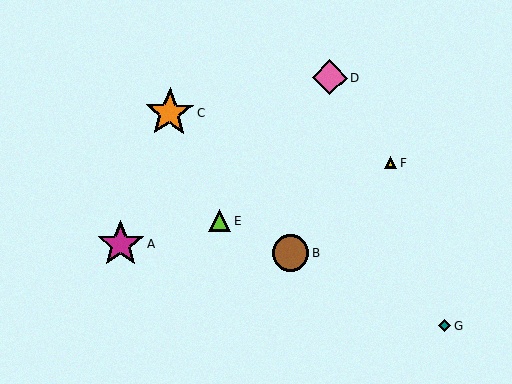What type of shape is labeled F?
Shape F is a yellow triangle.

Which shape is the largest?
The orange star (labeled C) is the largest.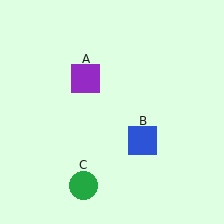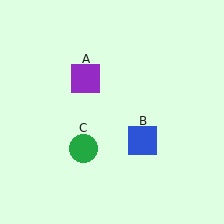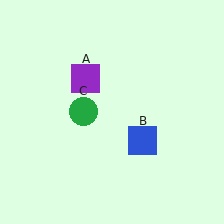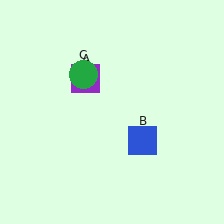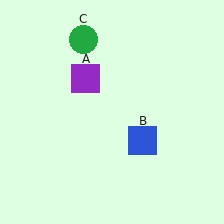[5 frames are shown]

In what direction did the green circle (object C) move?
The green circle (object C) moved up.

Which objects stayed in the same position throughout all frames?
Purple square (object A) and blue square (object B) remained stationary.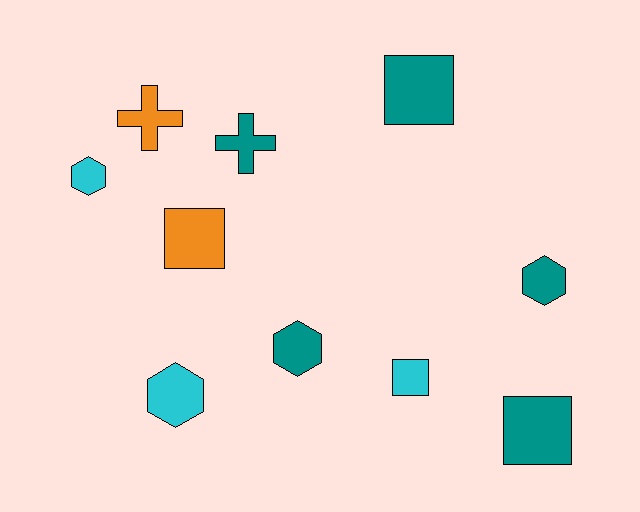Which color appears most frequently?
Teal, with 5 objects.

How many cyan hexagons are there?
There are 2 cyan hexagons.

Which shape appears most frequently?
Hexagon, with 4 objects.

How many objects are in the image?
There are 10 objects.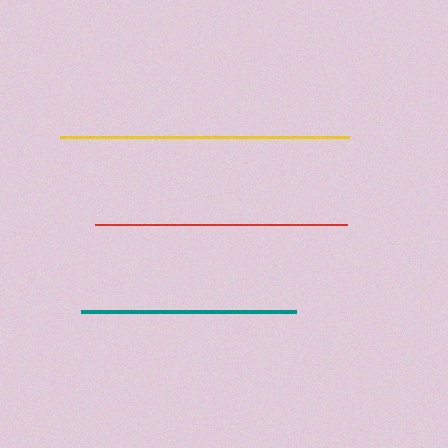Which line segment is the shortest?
The teal line is the shortest at approximately 216 pixels.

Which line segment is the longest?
The yellow line is the longest at approximately 290 pixels.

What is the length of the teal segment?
The teal segment is approximately 216 pixels long.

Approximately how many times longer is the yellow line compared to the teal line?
The yellow line is approximately 1.3 times the length of the teal line.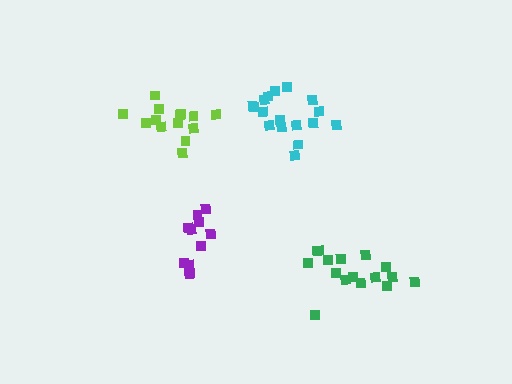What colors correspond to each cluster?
The clusters are colored: lime, cyan, green, purple.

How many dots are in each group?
Group 1: 14 dots, Group 2: 17 dots, Group 3: 16 dots, Group 4: 11 dots (58 total).